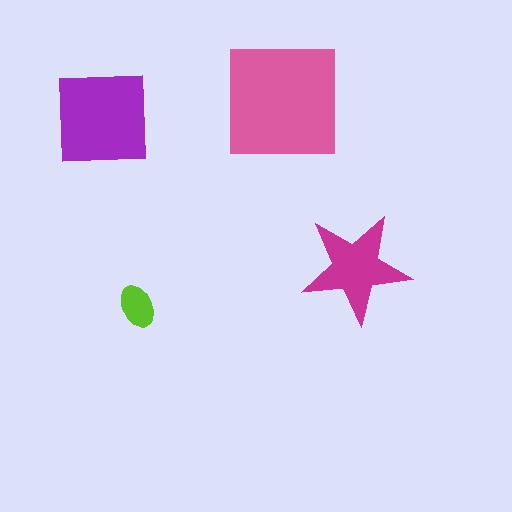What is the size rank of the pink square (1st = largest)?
1st.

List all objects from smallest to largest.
The lime ellipse, the magenta star, the purple square, the pink square.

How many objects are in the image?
There are 4 objects in the image.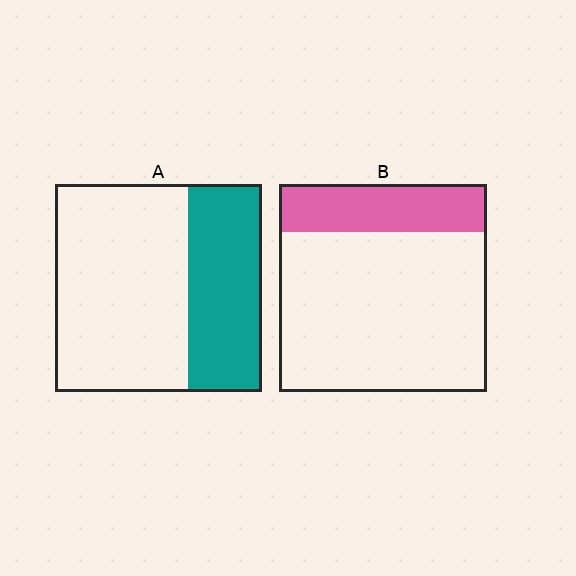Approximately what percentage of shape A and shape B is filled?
A is approximately 35% and B is approximately 25%.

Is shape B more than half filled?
No.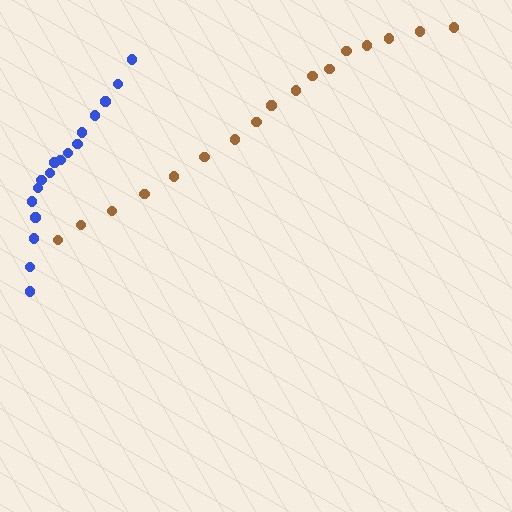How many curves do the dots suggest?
There are 2 distinct paths.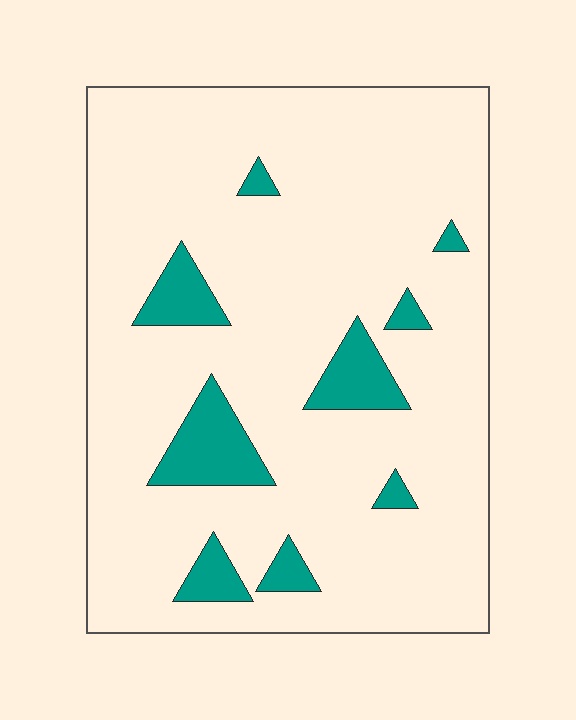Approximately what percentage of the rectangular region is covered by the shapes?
Approximately 10%.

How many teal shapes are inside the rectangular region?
9.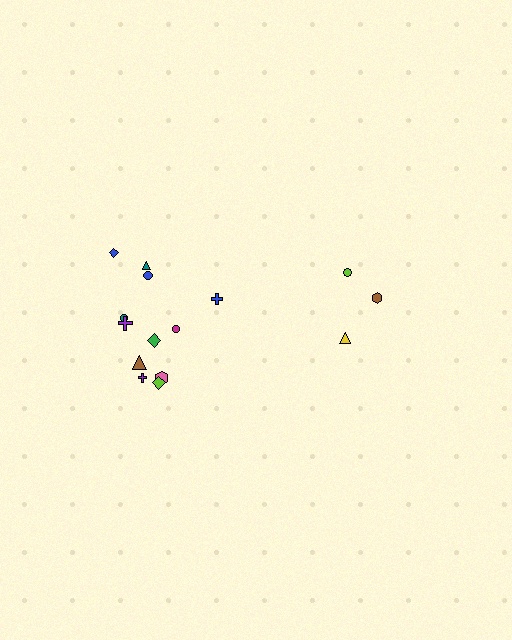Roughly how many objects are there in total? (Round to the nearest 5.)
Roughly 15 objects in total.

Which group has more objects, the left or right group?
The left group.